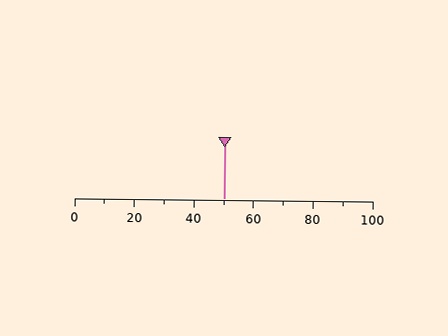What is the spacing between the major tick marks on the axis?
The major ticks are spaced 20 apart.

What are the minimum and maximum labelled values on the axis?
The axis runs from 0 to 100.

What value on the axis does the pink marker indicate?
The marker indicates approximately 50.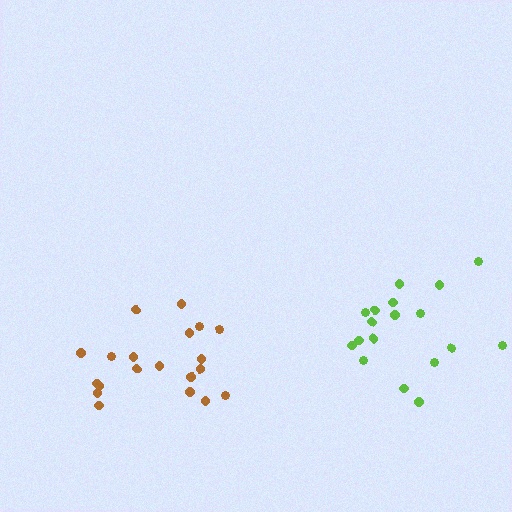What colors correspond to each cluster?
The clusters are colored: brown, lime.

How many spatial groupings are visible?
There are 2 spatial groupings.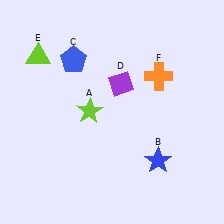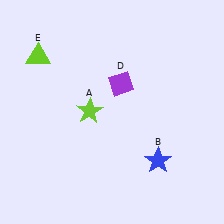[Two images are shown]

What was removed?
The orange cross (F), the blue pentagon (C) were removed in Image 2.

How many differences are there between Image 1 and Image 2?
There are 2 differences between the two images.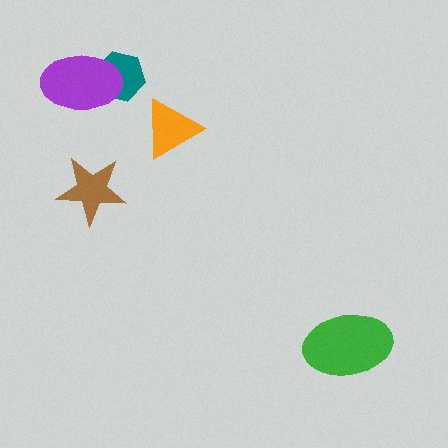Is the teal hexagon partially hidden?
Yes, it is partially covered by another shape.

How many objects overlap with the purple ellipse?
1 object overlaps with the purple ellipse.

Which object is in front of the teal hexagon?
The purple ellipse is in front of the teal hexagon.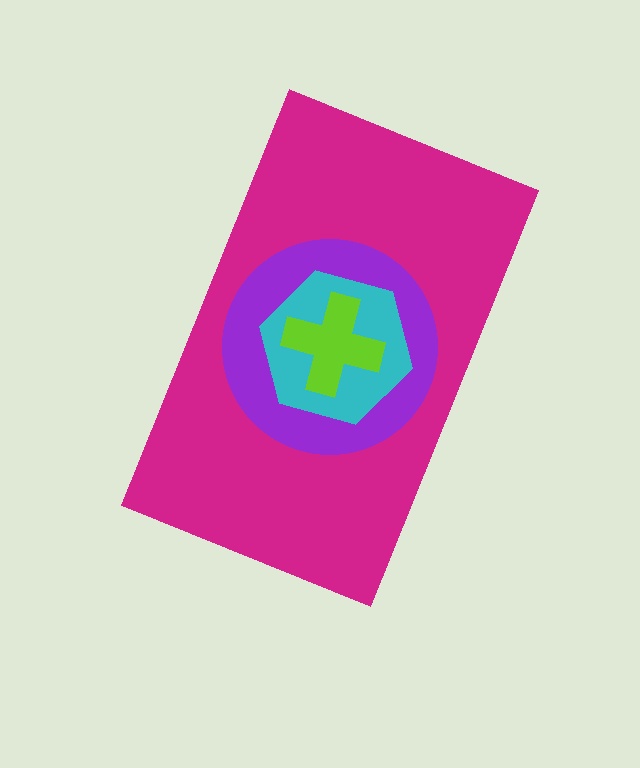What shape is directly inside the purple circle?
The cyan hexagon.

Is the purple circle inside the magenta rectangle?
Yes.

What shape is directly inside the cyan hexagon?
The lime cross.